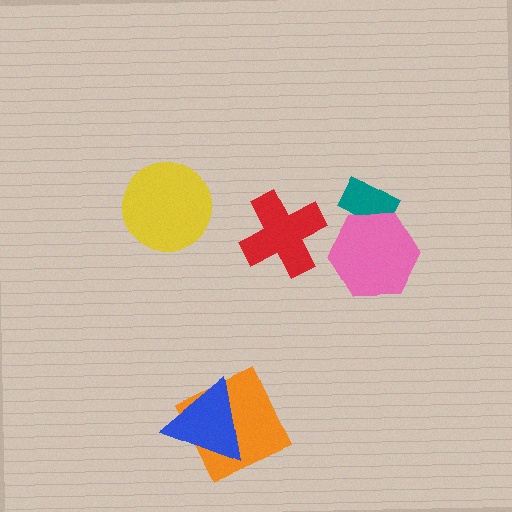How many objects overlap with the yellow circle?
0 objects overlap with the yellow circle.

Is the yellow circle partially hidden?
No, no other shape covers it.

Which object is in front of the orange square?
The blue triangle is in front of the orange square.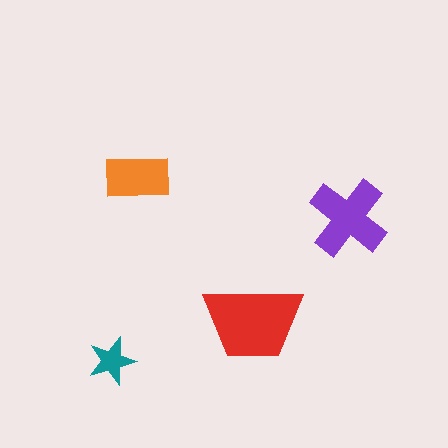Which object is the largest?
The red trapezoid.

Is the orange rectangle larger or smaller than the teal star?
Larger.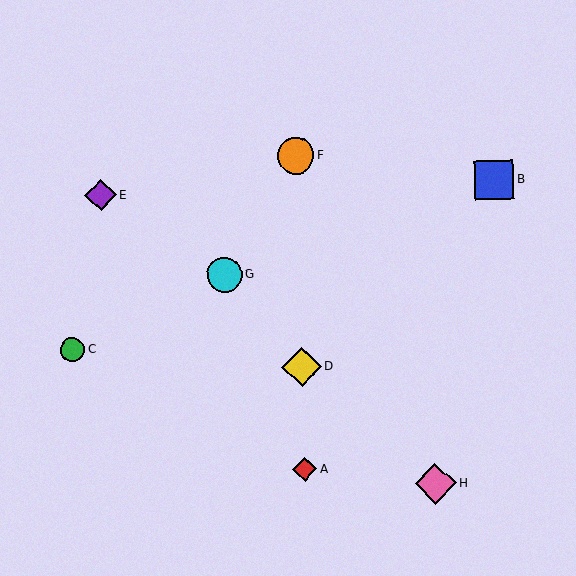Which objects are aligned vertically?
Objects A, D, F are aligned vertically.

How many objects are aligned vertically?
3 objects (A, D, F) are aligned vertically.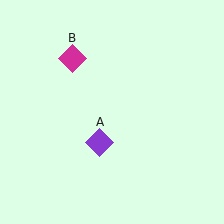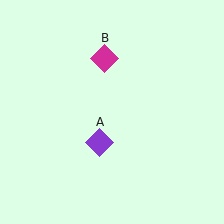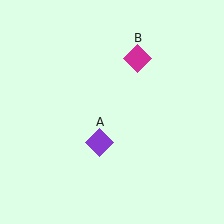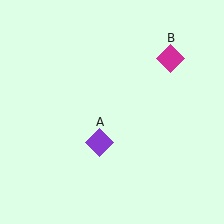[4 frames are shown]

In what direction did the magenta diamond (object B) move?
The magenta diamond (object B) moved right.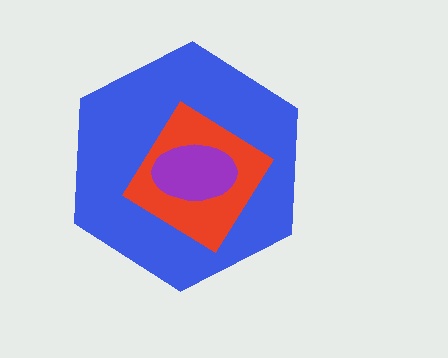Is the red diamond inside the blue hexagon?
Yes.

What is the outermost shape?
The blue hexagon.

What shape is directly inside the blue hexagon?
The red diamond.